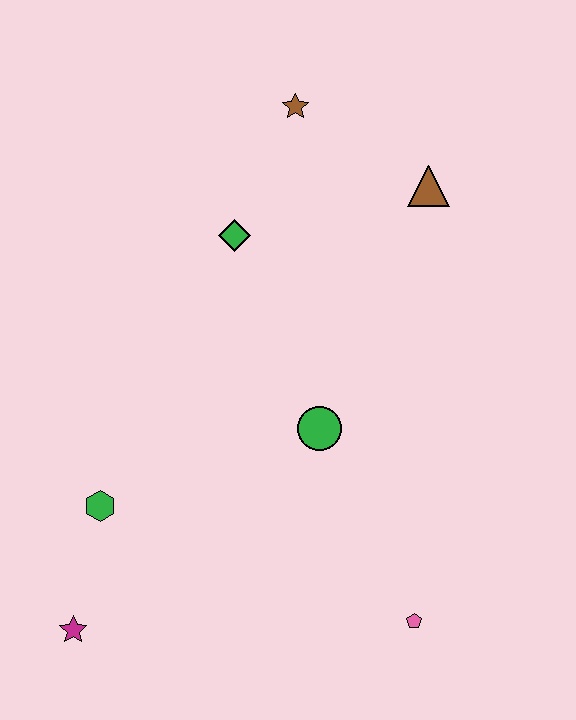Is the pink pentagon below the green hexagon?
Yes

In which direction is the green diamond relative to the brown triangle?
The green diamond is to the left of the brown triangle.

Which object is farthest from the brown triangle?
The magenta star is farthest from the brown triangle.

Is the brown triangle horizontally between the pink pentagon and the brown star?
No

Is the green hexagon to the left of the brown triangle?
Yes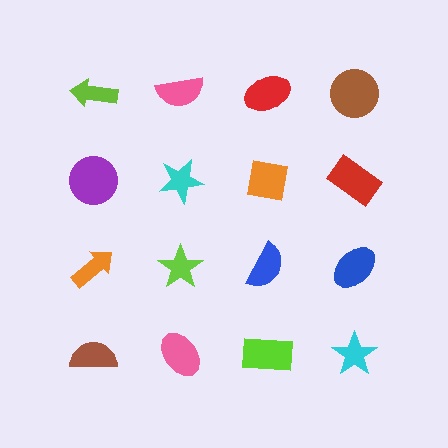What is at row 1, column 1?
A lime arrow.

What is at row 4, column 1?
A brown semicircle.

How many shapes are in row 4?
4 shapes.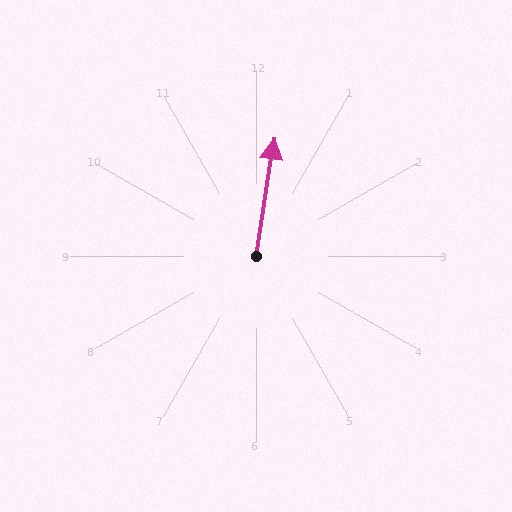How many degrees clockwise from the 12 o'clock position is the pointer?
Approximately 9 degrees.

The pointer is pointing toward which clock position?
Roughly 12 o'clock.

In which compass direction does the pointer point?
North.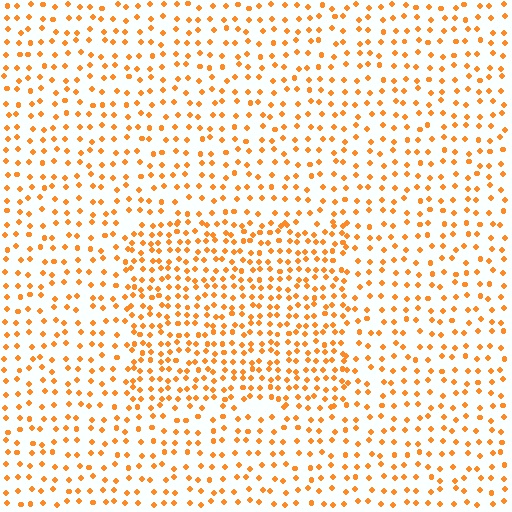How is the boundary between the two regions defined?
The boundary is defined by a change in element density (approximately 1.8x ratio). All elements are the same color, size, and shape.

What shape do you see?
I see a rectangle.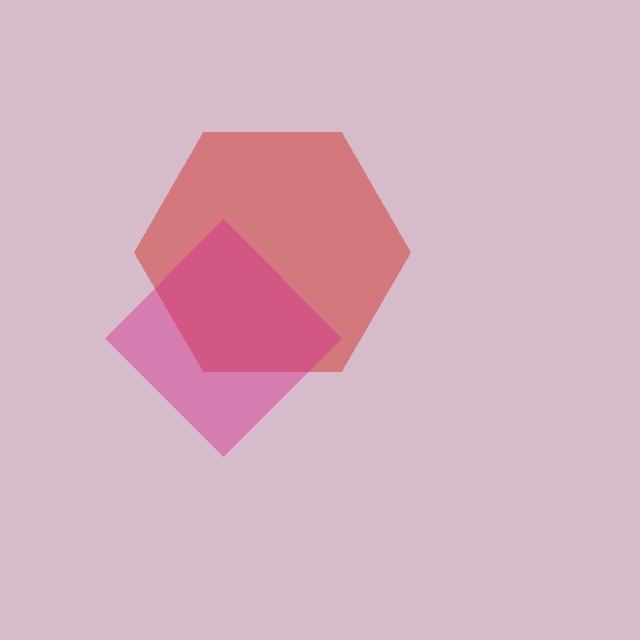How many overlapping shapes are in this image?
There are 2 overlapping shapes in the image.